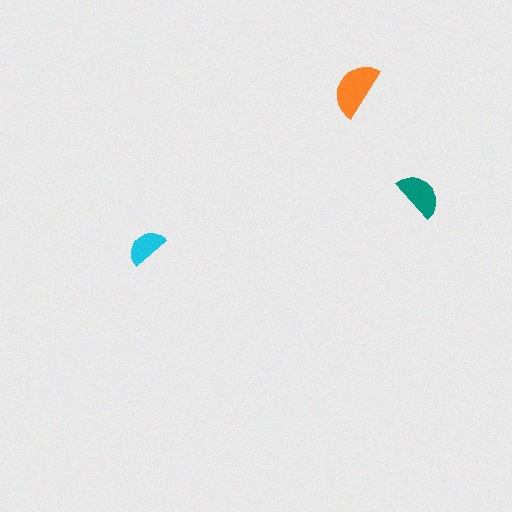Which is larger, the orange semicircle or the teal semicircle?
The orange one.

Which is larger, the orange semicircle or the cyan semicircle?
The orange one.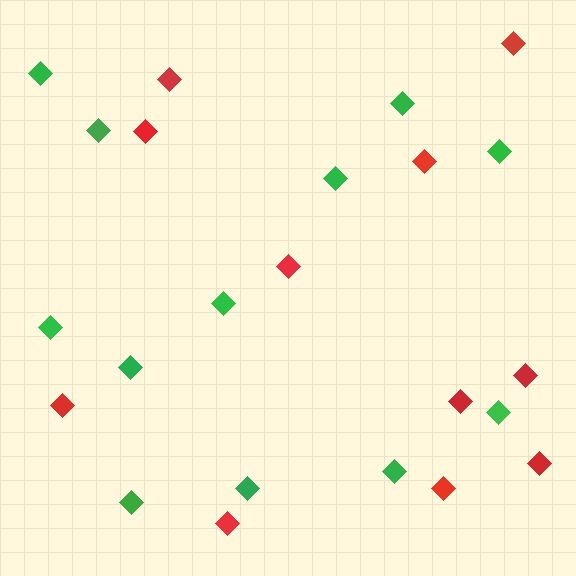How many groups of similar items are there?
There are 2 groups: one group of red diamonds (11) and one group of green diamonds (12).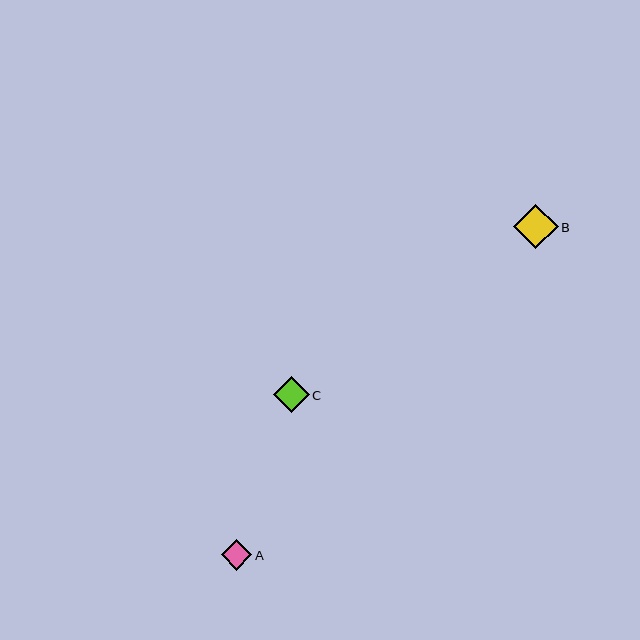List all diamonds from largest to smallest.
From largest to smallest: B, C, A.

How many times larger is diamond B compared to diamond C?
Diamond B is approximately 1.2 times the size of diamond C.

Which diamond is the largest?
Diamond B is the largest with a size of approximately 45 pixels.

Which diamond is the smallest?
Diamond A is the smallest with a size of approximately 30 pixels.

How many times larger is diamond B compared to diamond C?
Diamond B is approximately 1.2 times the size of diamond C.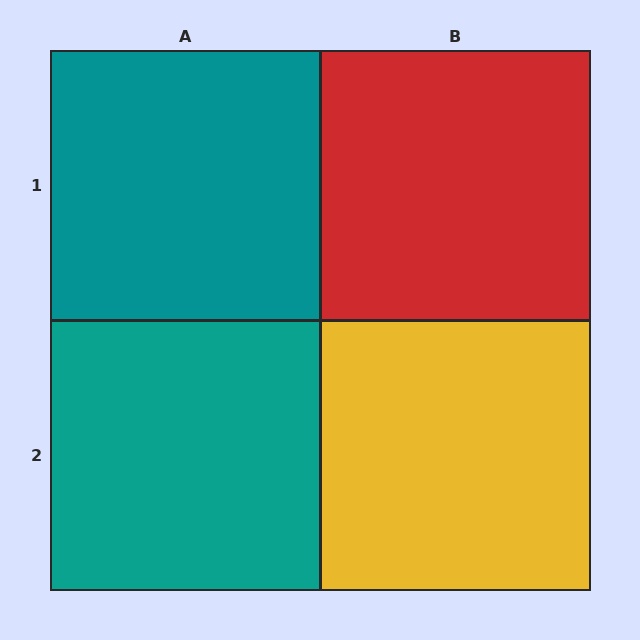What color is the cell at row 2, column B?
Yellow.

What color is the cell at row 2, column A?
Teal.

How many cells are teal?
2 cells are teal.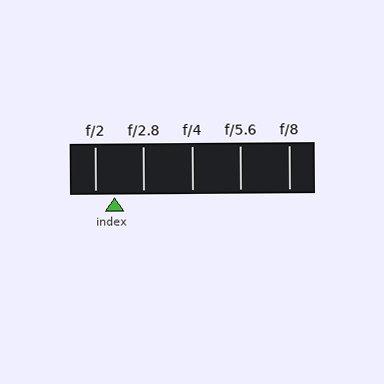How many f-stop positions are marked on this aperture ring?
There are 5 f-stop positions marked.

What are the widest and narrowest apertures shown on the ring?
The widest aperture shown is f/2 and the narrowest is f/8.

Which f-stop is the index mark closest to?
The index mark is closest to f/2.